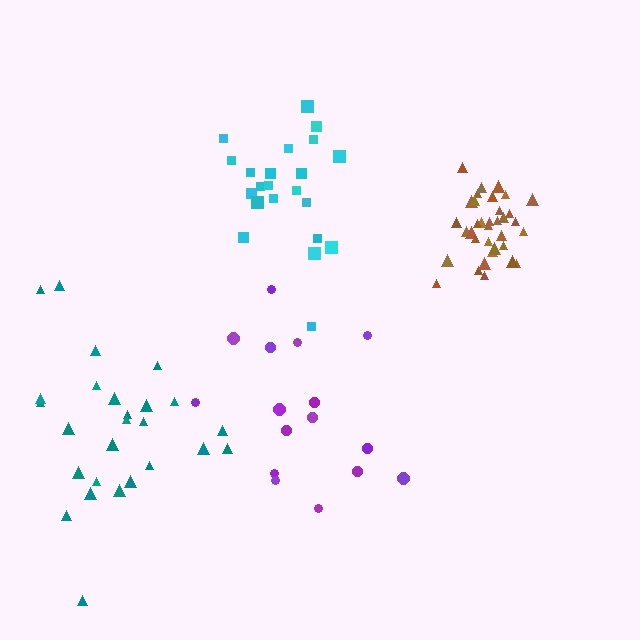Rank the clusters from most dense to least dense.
brown, cyan, teal, purple.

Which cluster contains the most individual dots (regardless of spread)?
Brown (35).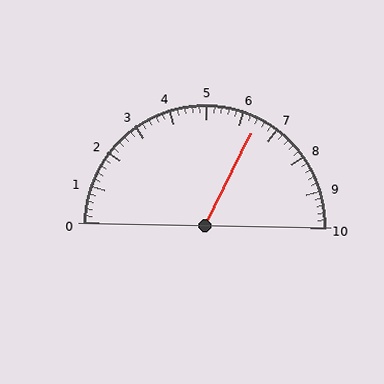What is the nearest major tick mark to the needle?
The nearest major tick mark is 6.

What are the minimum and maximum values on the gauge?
The gauge ranges from 0 to 10.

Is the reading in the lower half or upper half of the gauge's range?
The reading is in the upper half of the range (0 to 10).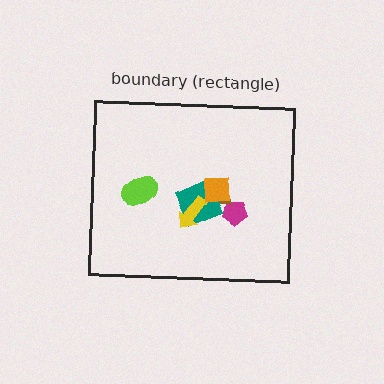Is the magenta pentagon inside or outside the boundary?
Inside.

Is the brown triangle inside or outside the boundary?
Inside.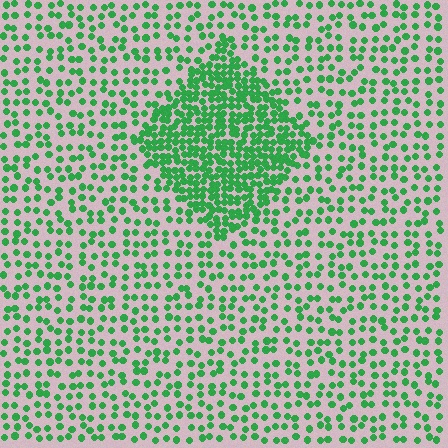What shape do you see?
I see a diamond.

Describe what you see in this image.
The image contains small green elements arranged at two different densities. A diamond-shaped region is visible where the elements are more densely packed than the surrounding area.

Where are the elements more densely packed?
The elements are more densely packed inside the diamond boundary.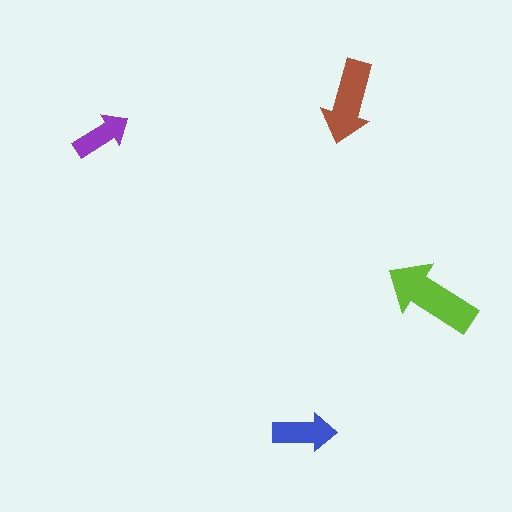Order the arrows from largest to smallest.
the lime one, the brown one, the blue one, the purple one.